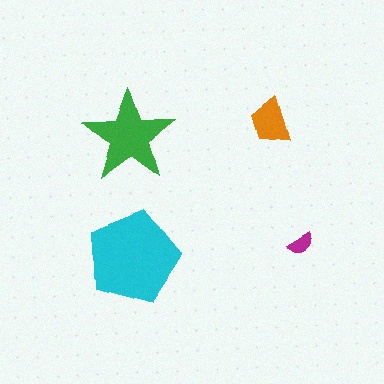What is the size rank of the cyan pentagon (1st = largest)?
1st.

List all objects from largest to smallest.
The cyan pentagon, the green star, the orange trapezoid, the magenta semicircle.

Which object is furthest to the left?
The cyan pentagon is leftmost.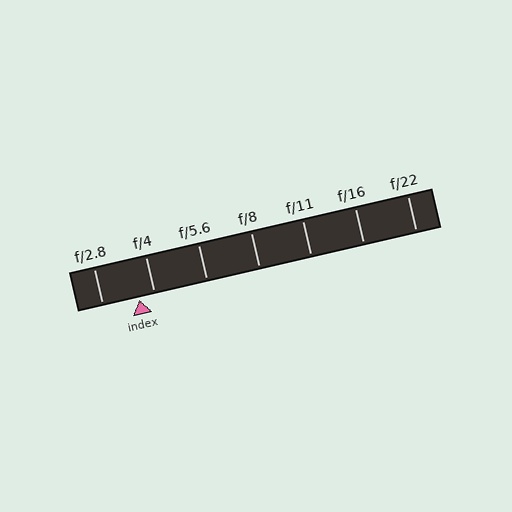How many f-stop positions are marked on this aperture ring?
There are 7 f-stop positions marked.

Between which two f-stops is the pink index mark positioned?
The index mark is between f/2.8 and f/4.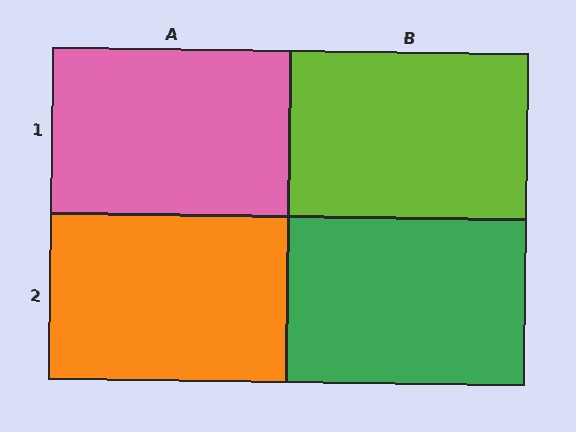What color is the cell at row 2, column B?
Green.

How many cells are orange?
1 cell is orange.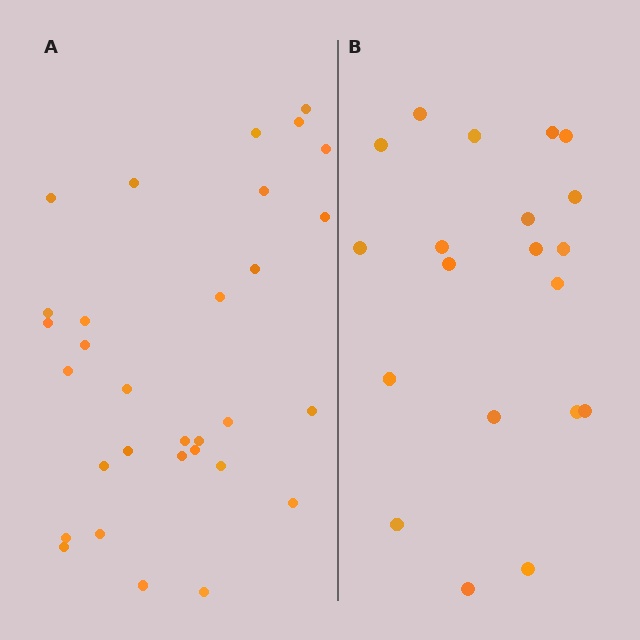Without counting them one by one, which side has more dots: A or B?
Region A (the left region) has more dots.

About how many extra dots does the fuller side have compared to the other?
Region A has roughly 12 or so more dots than region B.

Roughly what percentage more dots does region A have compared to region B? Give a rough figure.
About 55% more.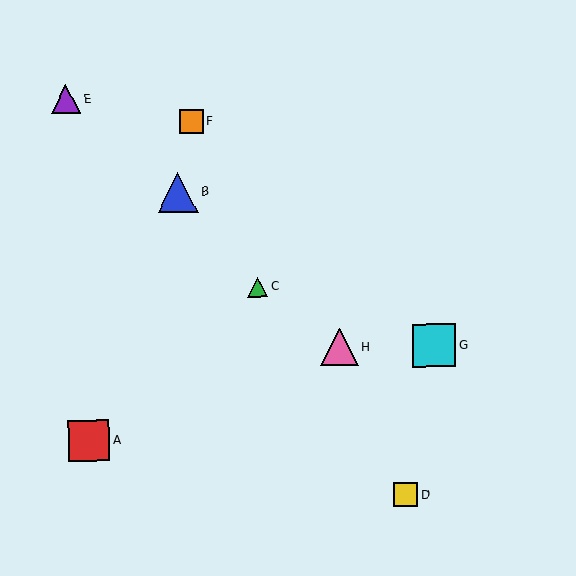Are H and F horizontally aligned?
No, H is at y≈347 and F is at y≈121.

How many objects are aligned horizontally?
2 objects (G, H) are aligned horizontally.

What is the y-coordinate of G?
Object G is at y≈345.